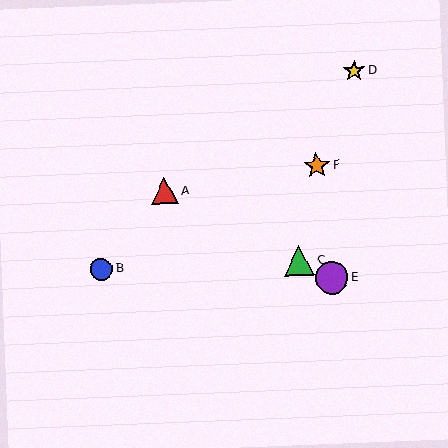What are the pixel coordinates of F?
Object F is at (317, 166).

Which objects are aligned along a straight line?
Objects A, C, E are aligned along a straight line.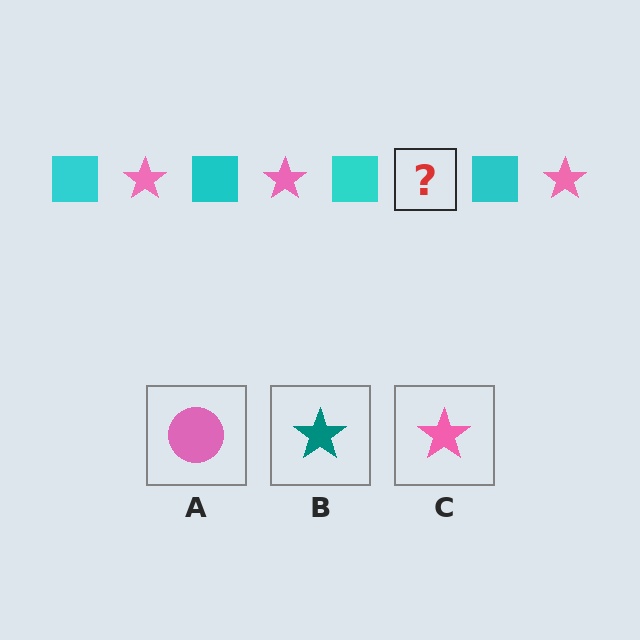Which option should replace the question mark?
Option C.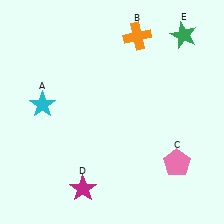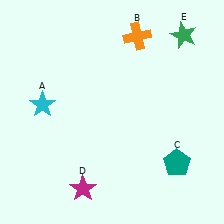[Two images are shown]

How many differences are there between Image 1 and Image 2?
There is 1 difference between the two images.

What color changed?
The pentagon (C) changed from pink in Image 1 to teal in Image 2.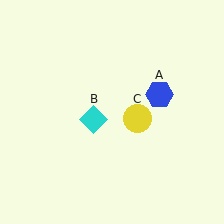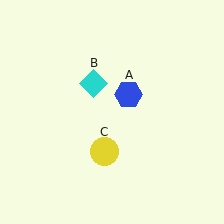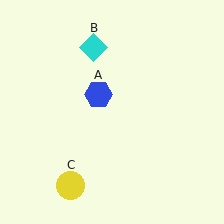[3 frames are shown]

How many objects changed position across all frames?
3 objects changed position: blue hexagon (object A), cyan diamond (object B), yellow circle (object C).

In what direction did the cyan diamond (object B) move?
The cyan diamond (object B) moved up.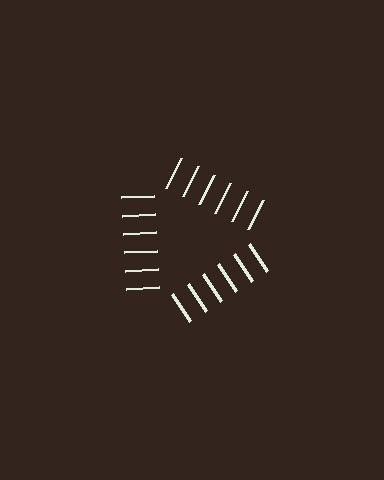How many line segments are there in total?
18 — 6 along each of the 3 edges.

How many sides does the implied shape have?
3 sides — the line-ends trace a triangle.